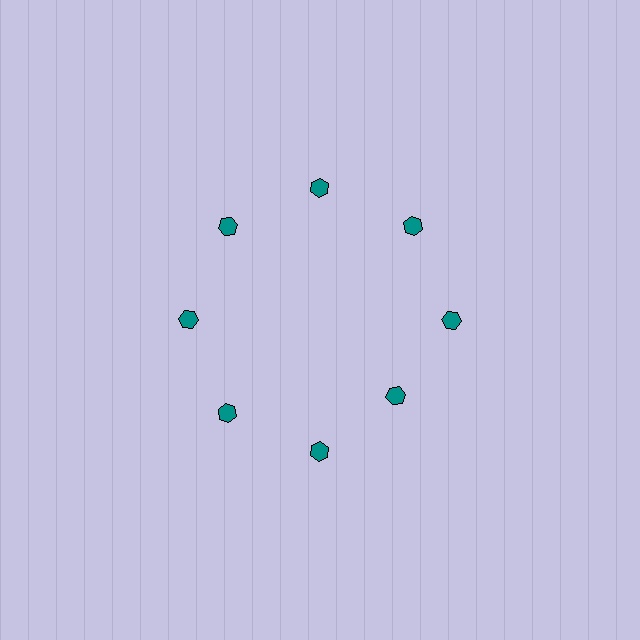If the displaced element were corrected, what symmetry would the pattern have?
It would have 8-fold rotational symmetry — the pattern would map onto itself every 45 degrees.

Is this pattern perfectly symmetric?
No. The 8 teal hexagons are arranged in a ring, but one element near the 4 o'clock position is pulled inward toward the center, breaking the 8-fold rotational symmetry.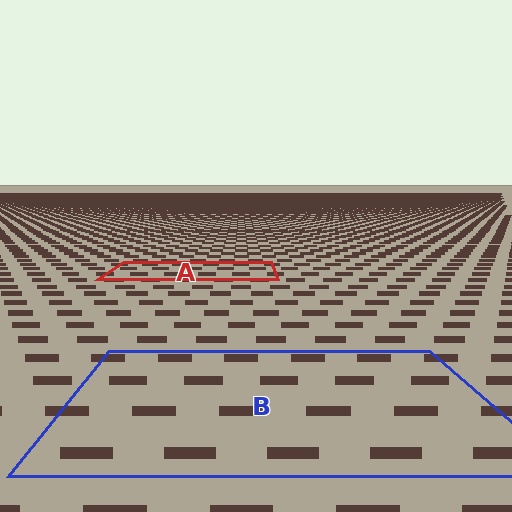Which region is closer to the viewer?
Region B is closer. The texture elements there are larger and more spread out.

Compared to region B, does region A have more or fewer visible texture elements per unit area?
Region A has more texture elements per unit area — they are packed more densely because it is farther away.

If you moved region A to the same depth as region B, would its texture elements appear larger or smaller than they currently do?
They would appear larger. At a closer depth, the same texture elements are projected at a bigger on-screen size.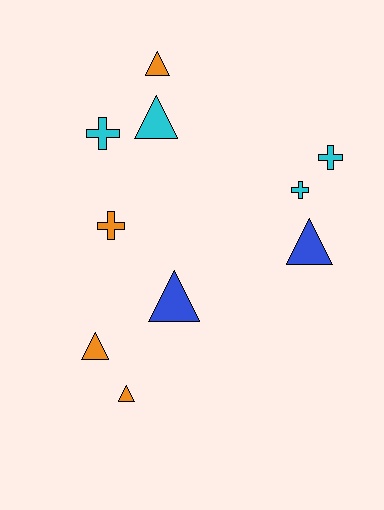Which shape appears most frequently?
Triangle, with 6 objects.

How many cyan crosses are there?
There are 3 cyan crosses.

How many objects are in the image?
There are 10 objects.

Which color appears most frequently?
Cyan, with 4 objects.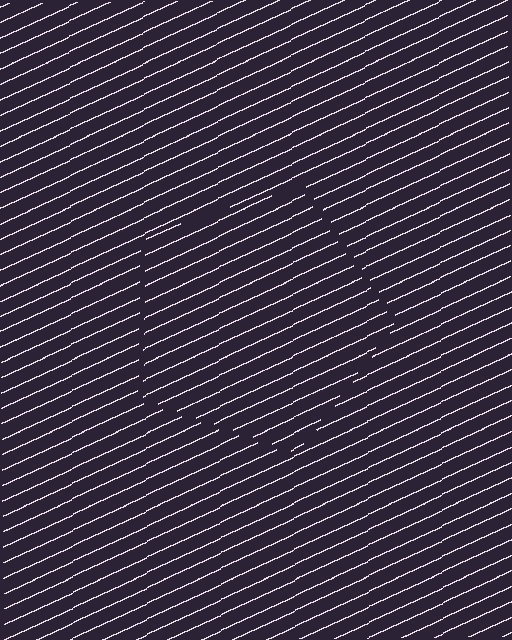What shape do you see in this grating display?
An illusory pentagon. The interior of the shape contains the same grating, shifted by half a period — the contour is defined by the phase discontinuity where line-ends from the inner and outer gratings abut.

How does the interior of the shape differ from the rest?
The interior of the shape contains the same grating, shifted by half a period — the contour is defined by the phase discontinuity where line-ends from the inner and outer gratings abut.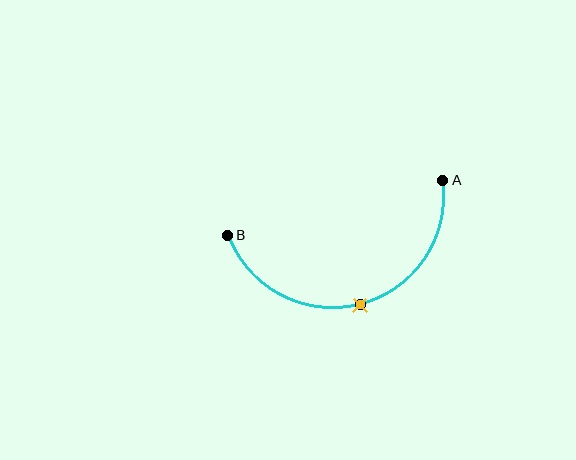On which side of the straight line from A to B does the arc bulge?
The arc bulges below the straight line connecting A and B.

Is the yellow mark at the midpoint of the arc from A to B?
Yes. The yellow mark lies on the arc at equal arc-length from both A and B — it is the arc midpoint.